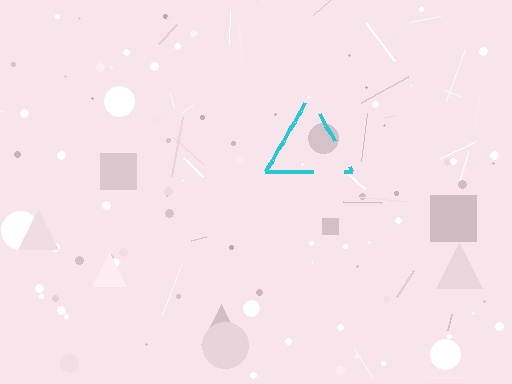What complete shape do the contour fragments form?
The contour fragments form a triangle.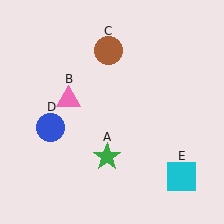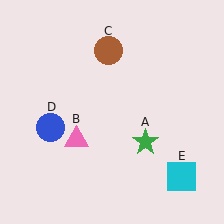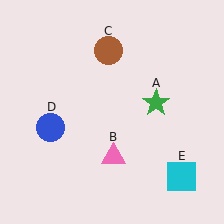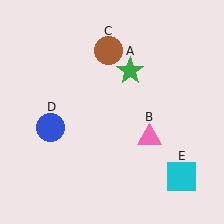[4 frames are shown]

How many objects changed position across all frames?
2 objects changed position: green star (object A), pink triangle (object B).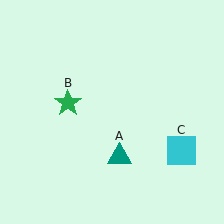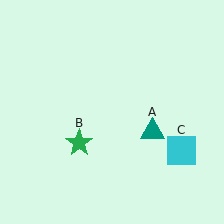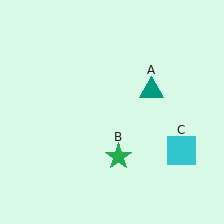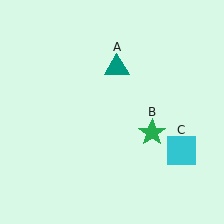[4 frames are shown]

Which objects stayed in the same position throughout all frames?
Cyan square (object C) remained stationary.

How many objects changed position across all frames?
2 objects changed position: teal triangle (object A), green star (object B).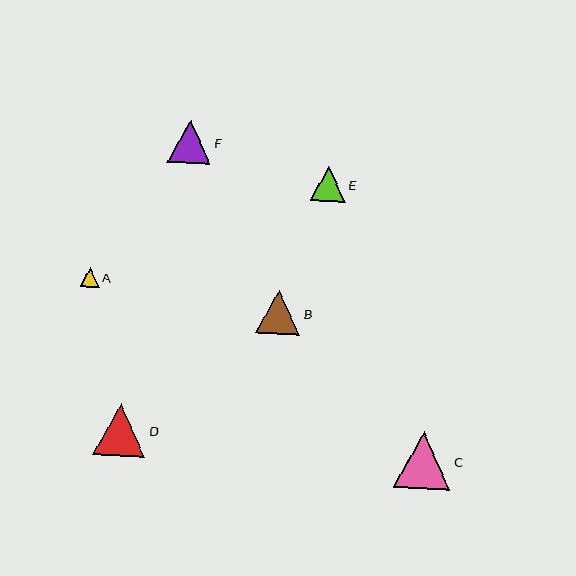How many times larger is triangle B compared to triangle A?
Triangle B is approximately 2.3 times the size of triangle A.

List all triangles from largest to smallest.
From largest to smallest: C, D, B, F, E, A.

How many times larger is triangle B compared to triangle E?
Triangle B is approximately 1.3 times the size of triangle E.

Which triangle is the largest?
Triangle C is the largest with a size of approximately 57 pixels.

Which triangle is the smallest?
Triangle A is the smallest with a size of approximately 19 pixels.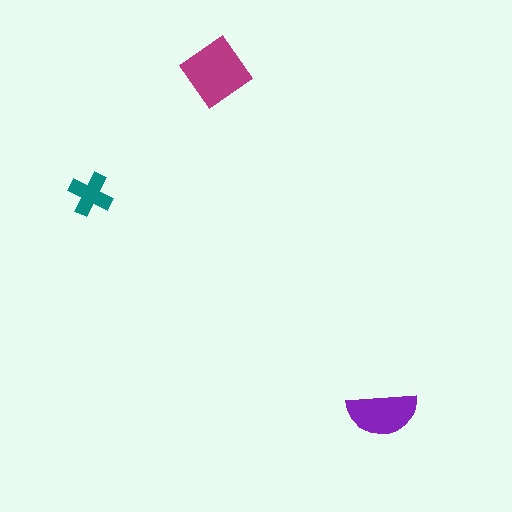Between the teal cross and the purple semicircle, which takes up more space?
The purple semicircle.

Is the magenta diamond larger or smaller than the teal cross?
Larger.